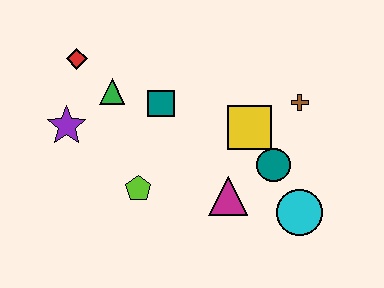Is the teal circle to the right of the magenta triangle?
Yes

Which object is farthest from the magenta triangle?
The red diamond is farthest from the magenta triangle.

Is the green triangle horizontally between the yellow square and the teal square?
No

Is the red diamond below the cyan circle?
No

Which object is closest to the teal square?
The green triangle is closest to the teal square.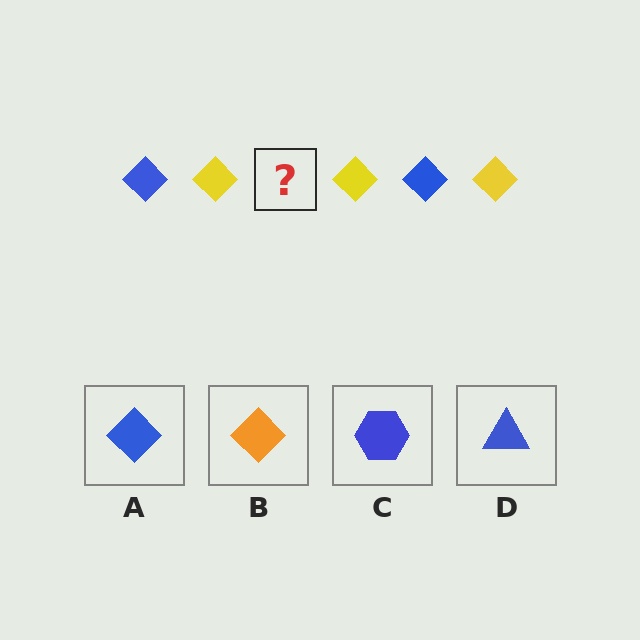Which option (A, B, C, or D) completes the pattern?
A.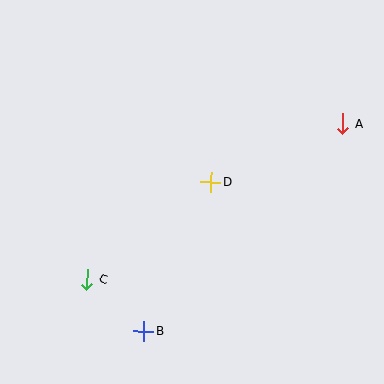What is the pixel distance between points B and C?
The distance between B and C is 77 pixels.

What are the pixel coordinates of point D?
Point D is at (211, 182).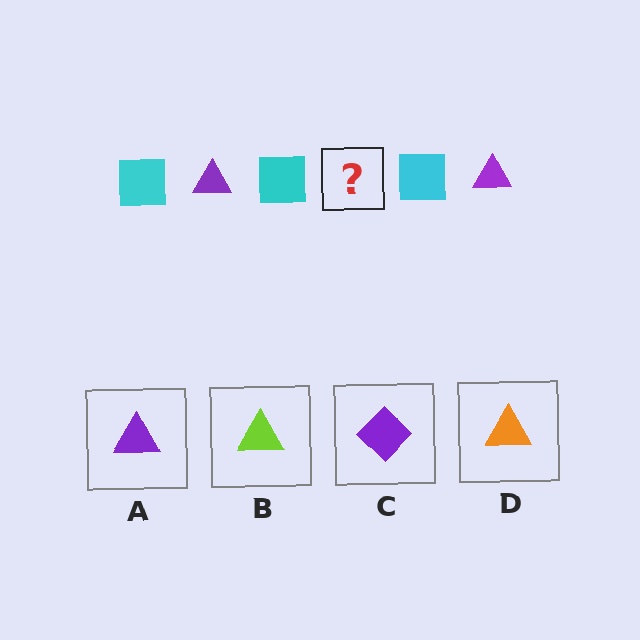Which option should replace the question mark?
Option A.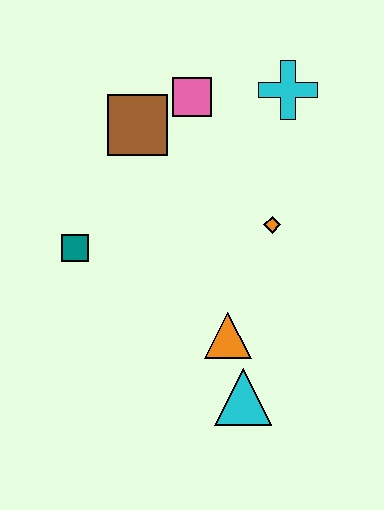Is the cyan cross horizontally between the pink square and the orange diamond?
No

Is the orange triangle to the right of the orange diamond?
No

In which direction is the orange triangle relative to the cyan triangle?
The orange triangle is above the cyan triangle.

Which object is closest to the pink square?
The brown square is closest to the pink square.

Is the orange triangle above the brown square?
No